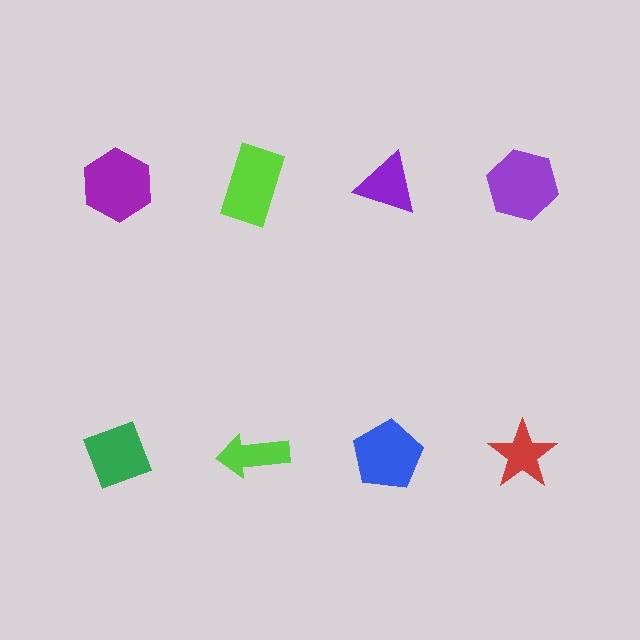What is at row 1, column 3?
A purple triangle.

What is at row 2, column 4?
A red star.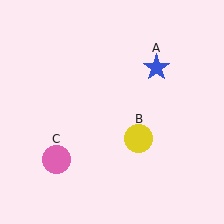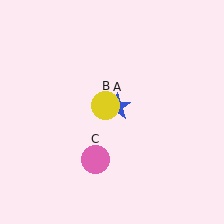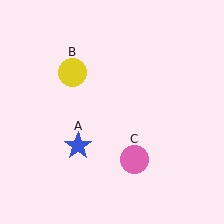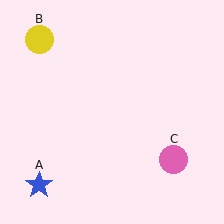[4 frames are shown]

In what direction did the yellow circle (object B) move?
The yellow circle (object B) moved up and to the left.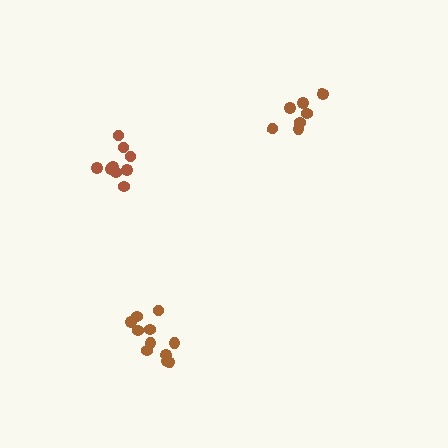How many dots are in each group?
Group 1: 11 dots, Group 2: 9 dots, Group 3: 7 dots (27 total).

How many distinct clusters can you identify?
There are 3 distinct clusters.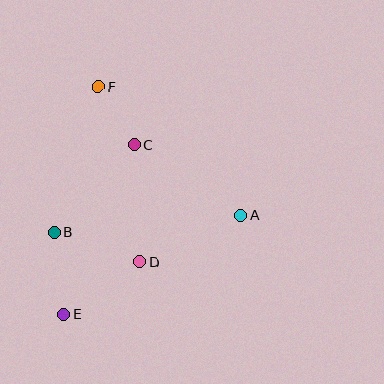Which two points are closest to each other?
Points C and F are closest to each other.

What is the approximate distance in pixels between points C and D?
The distance between C and D is approximately 117 pixels.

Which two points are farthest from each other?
Points E and F are farthest from each other.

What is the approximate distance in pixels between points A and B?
The distance between A and B is approximately 186 pixels.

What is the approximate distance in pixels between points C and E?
The distance between C and E is approximately 184 pixels.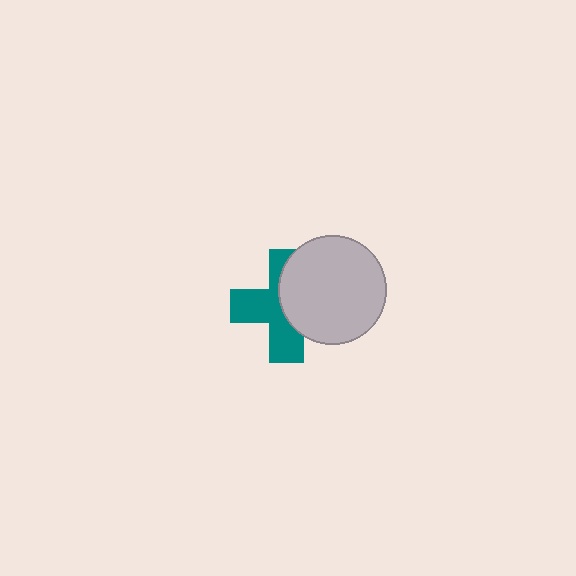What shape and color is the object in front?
The object in front is a light gray circle.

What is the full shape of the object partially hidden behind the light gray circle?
The partially hidden object is a teal cross.